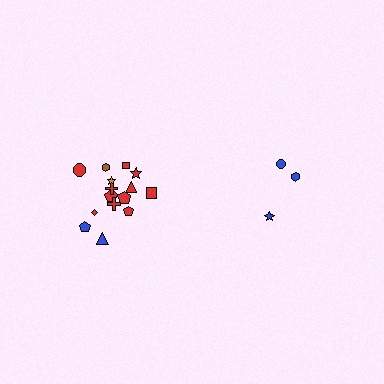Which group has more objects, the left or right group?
The left group.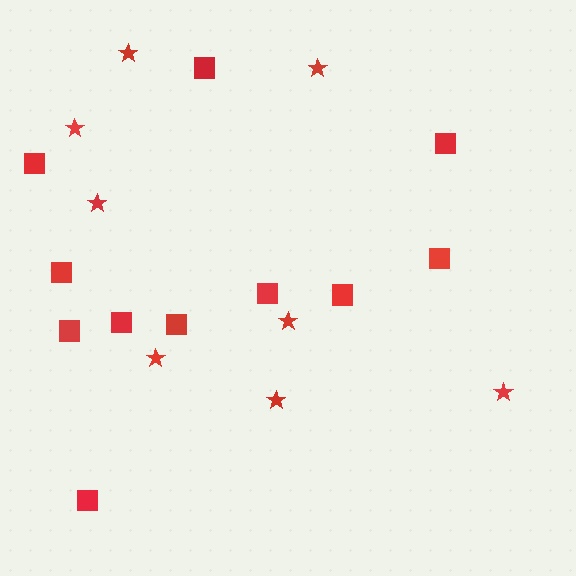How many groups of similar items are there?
There are 2 groups: one group of squares (11) and one group of stars (8).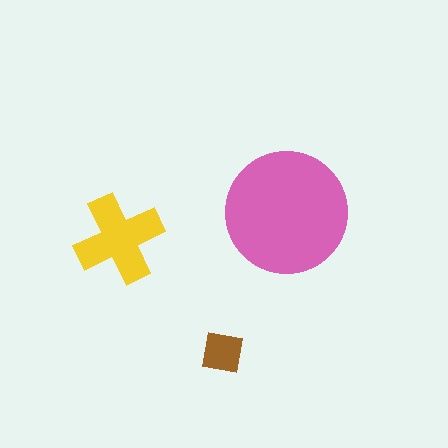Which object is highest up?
The pink circle is topmost.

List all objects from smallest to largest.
The brown square, the yellow cross, the pink circle.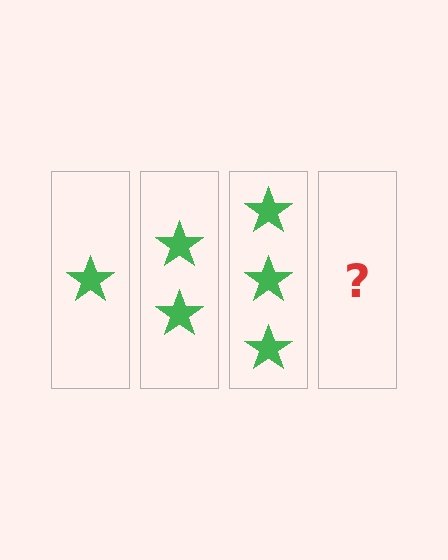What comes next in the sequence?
The next element should be 4 stars.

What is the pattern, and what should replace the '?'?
The pattern is that each step adds one more star. The '?' should be 4 stars.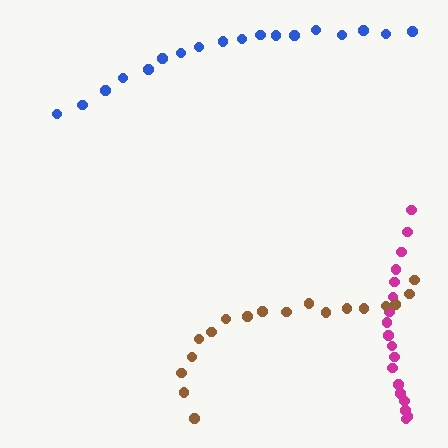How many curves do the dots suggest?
There are 3 distinct paths.